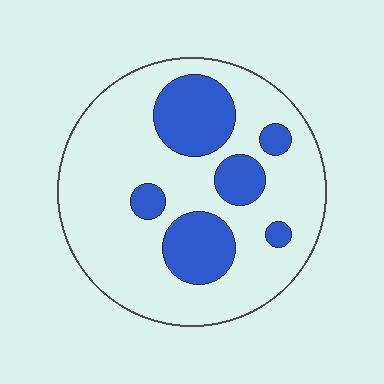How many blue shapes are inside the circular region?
6.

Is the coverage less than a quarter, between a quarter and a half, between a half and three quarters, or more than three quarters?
Less than a quarter.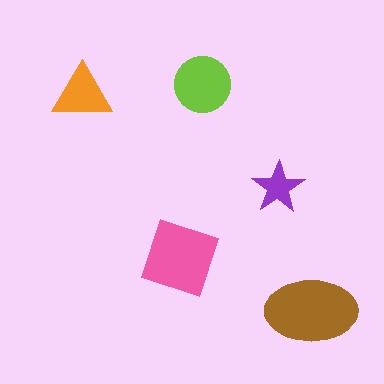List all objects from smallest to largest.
The purple star, the orange triangle, the lime circle, the pink square, the brown ellipse.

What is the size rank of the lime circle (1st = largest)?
3rd.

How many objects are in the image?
There are 5 objects in the image.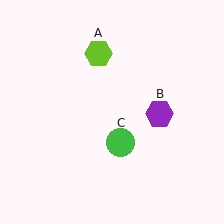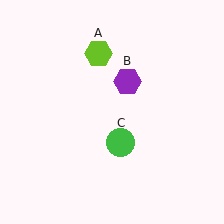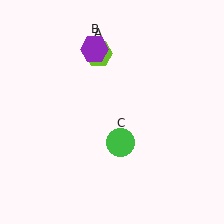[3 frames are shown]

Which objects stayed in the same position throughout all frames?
Lime hexagon (object A) and green circle (object C) remained stationary.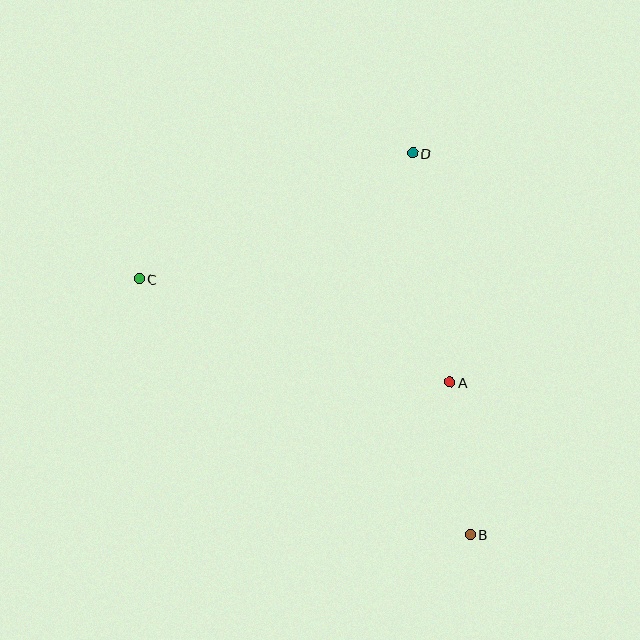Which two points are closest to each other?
Points A and B are closest to each other.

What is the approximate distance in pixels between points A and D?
The distance between A and D is approximately 232 pixels.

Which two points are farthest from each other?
Points B and C are farthest from each other.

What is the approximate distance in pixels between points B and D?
The distance between B and D is approximately 386 pixels.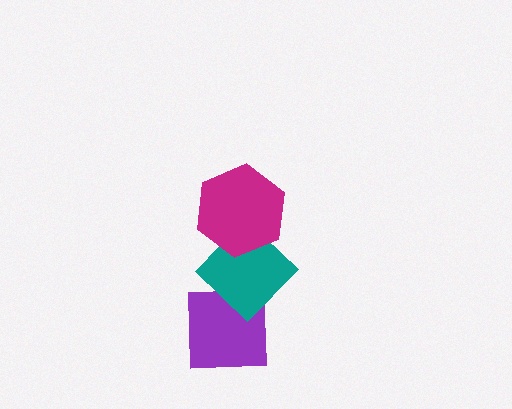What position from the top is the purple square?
The purple square is 3rd from the top.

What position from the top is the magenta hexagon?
The magenta hexagon is 1st from the top.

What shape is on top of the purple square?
The teal diamond is on top of the purple square.